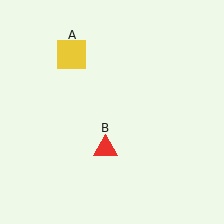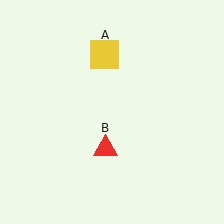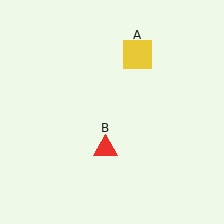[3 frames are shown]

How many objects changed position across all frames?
1 object changed position: yellow square (object A).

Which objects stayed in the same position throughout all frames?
Red triangle (object B) remained stationary.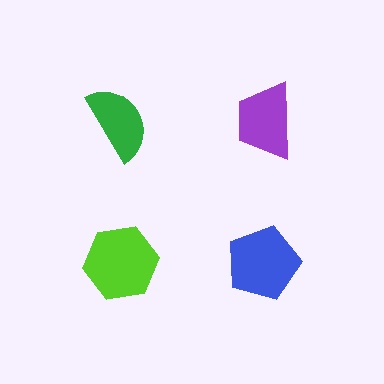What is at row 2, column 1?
A lime hexagon.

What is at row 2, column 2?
A blue pentagon.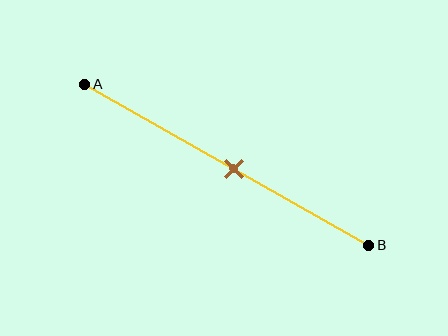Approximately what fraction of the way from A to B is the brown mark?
The brown mark is approximately 55% of the way from A to B.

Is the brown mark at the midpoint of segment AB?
Yes, the mark is approximately at the midpoint.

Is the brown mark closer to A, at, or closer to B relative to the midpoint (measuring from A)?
The brown mark is approximately at the midpoint of segment AB.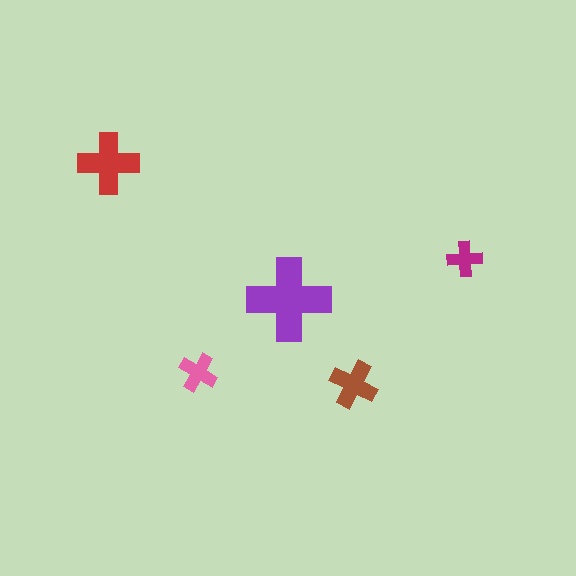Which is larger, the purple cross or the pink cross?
The purple one.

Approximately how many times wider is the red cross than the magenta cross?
About 1.5 times wider.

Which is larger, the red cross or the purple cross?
The purple one.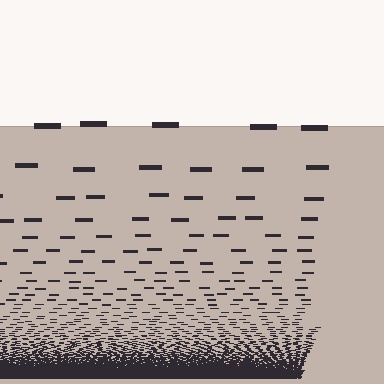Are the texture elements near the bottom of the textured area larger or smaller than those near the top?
Smaller. The gradient is inverted — elements near the bottom are smaller and denser.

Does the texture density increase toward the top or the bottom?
Density increases toward the bottom.